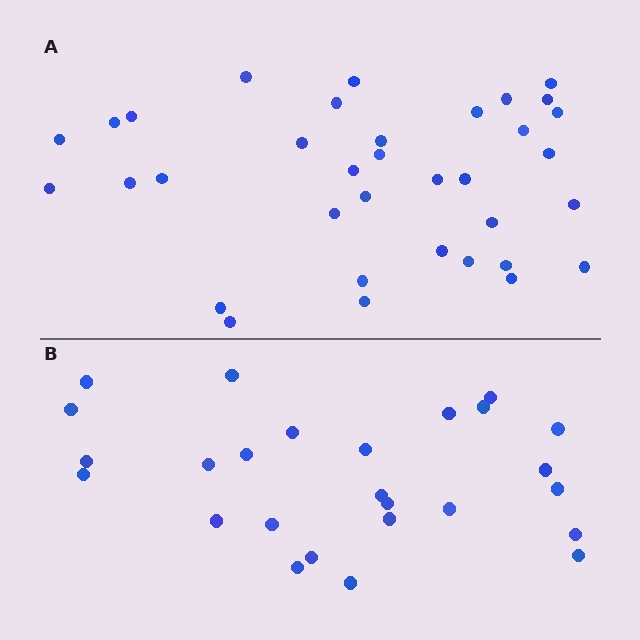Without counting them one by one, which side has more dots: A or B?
Region A (the top region) has more dots.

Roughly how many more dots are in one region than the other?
Region A has roughly 8 or so more dots than region B.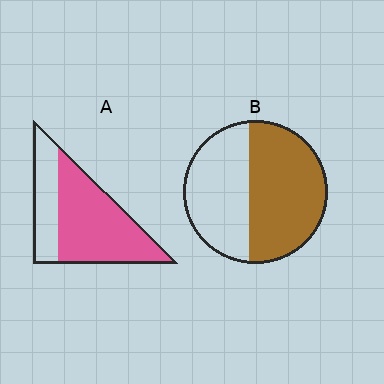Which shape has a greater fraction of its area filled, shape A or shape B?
Shape A.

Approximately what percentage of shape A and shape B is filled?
A is approximately 70% and B is approximately 55%.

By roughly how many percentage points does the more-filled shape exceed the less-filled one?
By roughly 15 percentage points (A over B).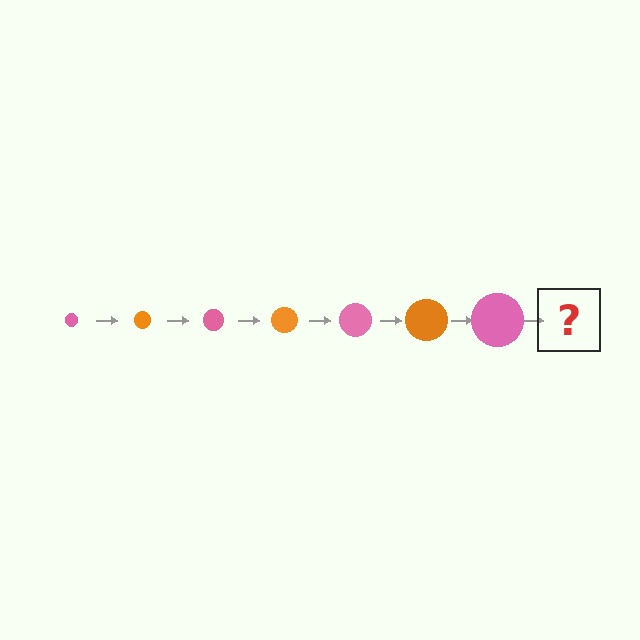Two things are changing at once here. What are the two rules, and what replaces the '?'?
The two rules are that the circle grows larger each step and the color cycles through pink and orange. The '?' should be an orange circle, larger than the previous one.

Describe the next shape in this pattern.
It should be an orange circle, larger than the previous one.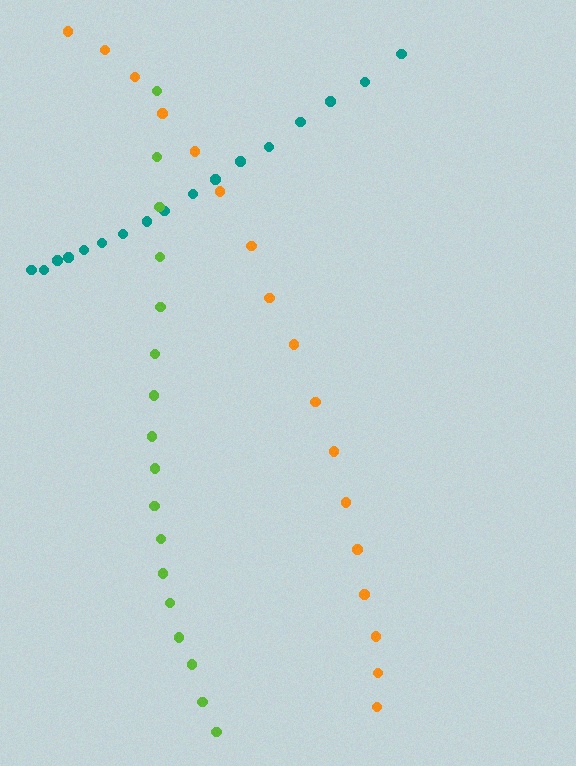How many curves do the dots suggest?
There are 3 distinct paths.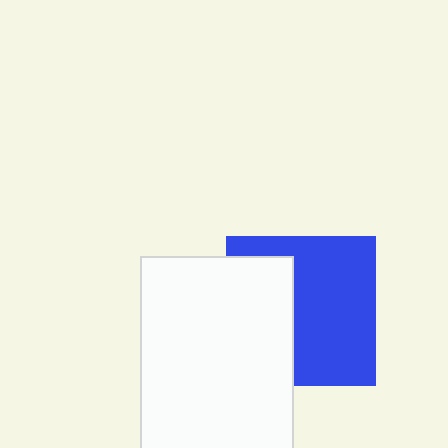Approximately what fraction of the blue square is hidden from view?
Roughly 39% of the blue square is hidden behind the white rectangle.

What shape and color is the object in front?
The object in front is a white rectangle.